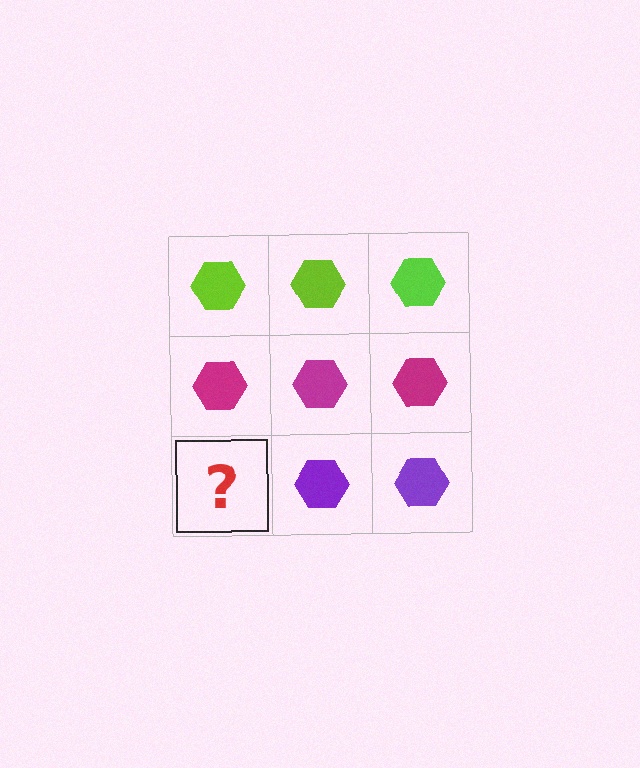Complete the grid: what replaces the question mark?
The question mark should be replaced with a purple hexagon.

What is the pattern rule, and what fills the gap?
The rule is that each row has a consistent color. The gap should be filled with a purple hexagon.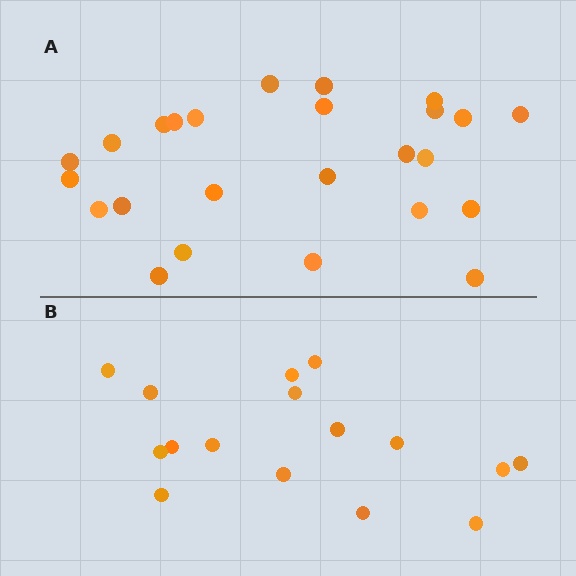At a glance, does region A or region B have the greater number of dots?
Region A (the top region) has more dots.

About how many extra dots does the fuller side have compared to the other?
Region A has roughly 8 or so more dots than region B.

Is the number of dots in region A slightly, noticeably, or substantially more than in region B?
Region A has substantially more. The ratio is roughly 1.6 to 1.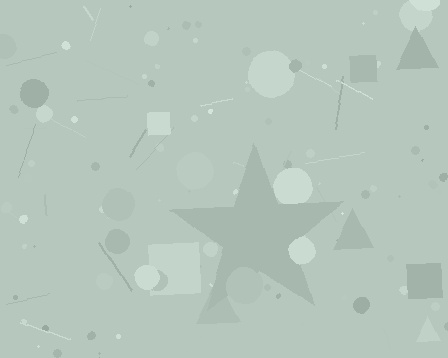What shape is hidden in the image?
A star is hidden in the image.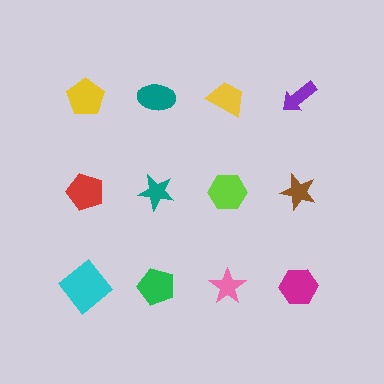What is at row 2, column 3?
A lime hexagon.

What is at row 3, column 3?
A pink star.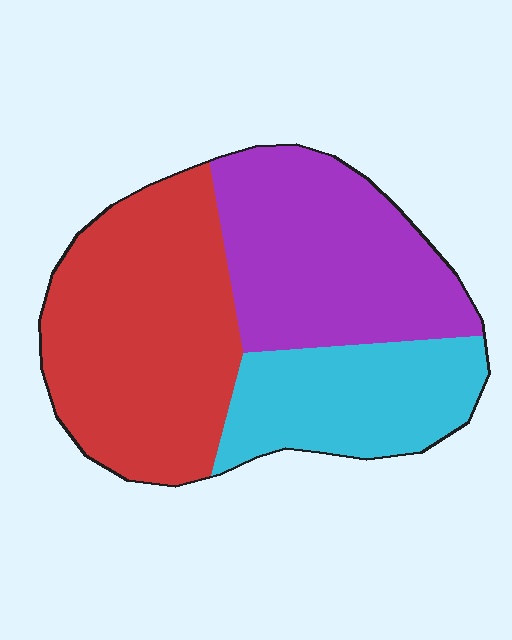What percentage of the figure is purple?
Purple takes up about one third (1/3) of the figure.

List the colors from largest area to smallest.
From largest to smallest: red, purple, cyan.